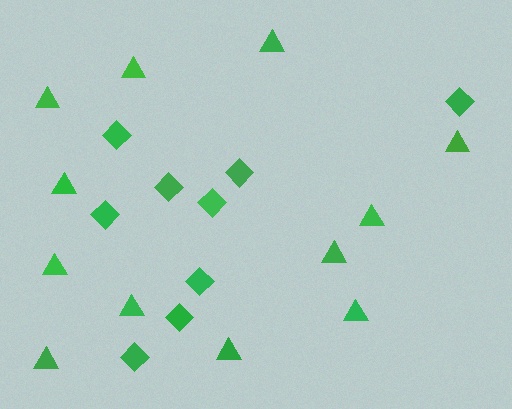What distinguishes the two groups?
There are 2 groups: one group of triangles (12) and one group of diamonds (9).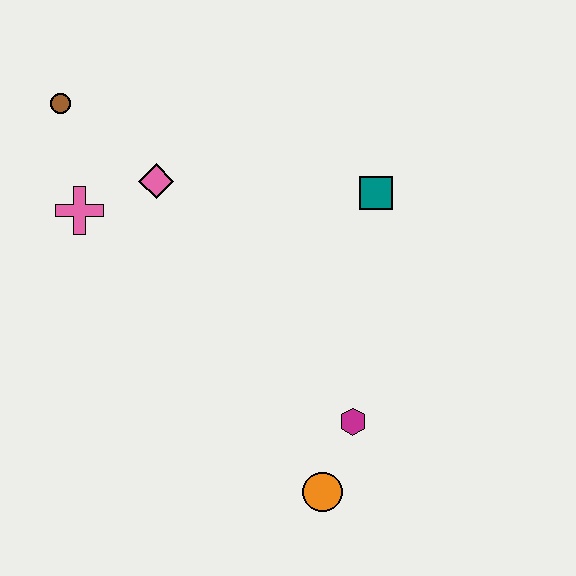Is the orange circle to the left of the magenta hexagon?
Yes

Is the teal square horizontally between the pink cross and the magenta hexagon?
No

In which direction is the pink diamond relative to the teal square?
The pink diamond is to the left of the teal square.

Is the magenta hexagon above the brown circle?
No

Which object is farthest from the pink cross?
The orange circle is farthest from the pink cross.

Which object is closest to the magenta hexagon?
The orange circle is closest to the magenta hexagon.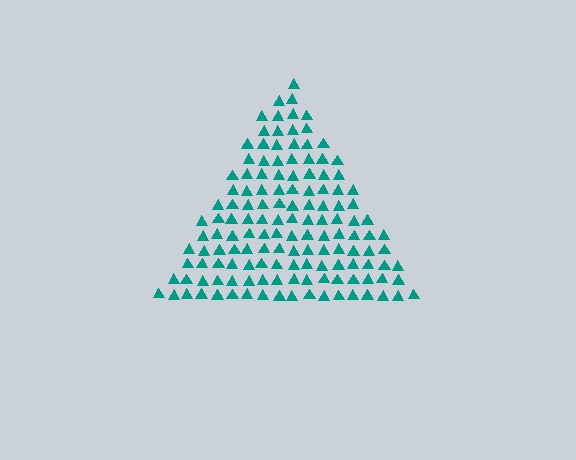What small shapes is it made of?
It is made of small triangles.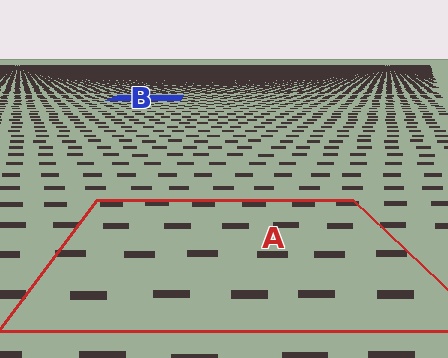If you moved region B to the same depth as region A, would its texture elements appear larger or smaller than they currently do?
They would appear larger. At a closer depth, the same texture elements are projected at a bigger on-screen size.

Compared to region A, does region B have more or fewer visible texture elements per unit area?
Region B has more texture elements per unit area — they are packed more densely because it is farther away.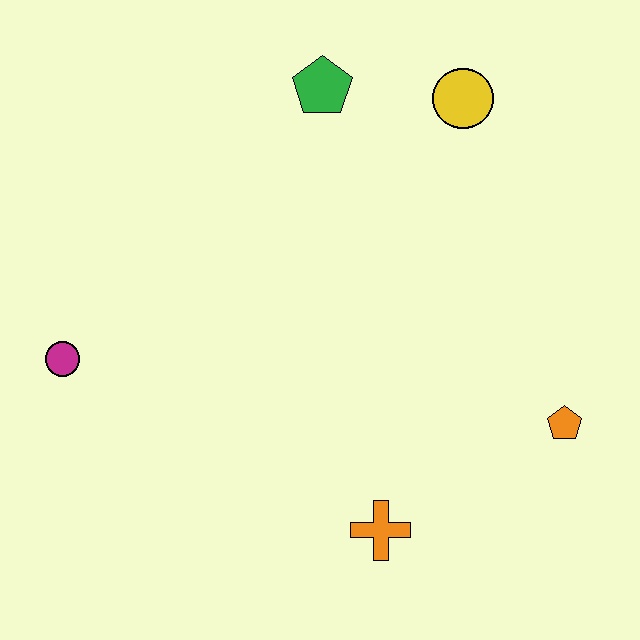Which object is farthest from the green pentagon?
The orange cross is farthest from the green pentagon.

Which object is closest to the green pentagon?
The yellow circle is closest to the green pentagon.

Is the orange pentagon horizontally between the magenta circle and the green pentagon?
No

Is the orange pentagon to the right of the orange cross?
Yes